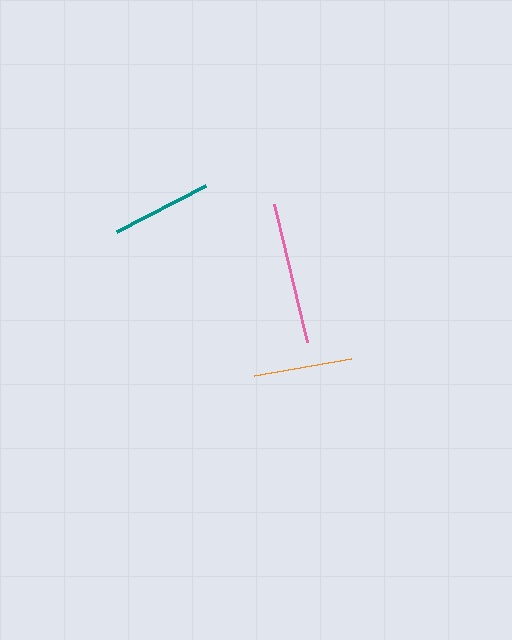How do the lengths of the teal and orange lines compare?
The teal and orange lines are approximately the same length.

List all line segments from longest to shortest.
From longest to shortest: pink, teal, orange.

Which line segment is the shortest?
The orange line is the shortest at approximately 99 pixels.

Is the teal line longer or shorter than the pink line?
The pink line is longer than the teal line.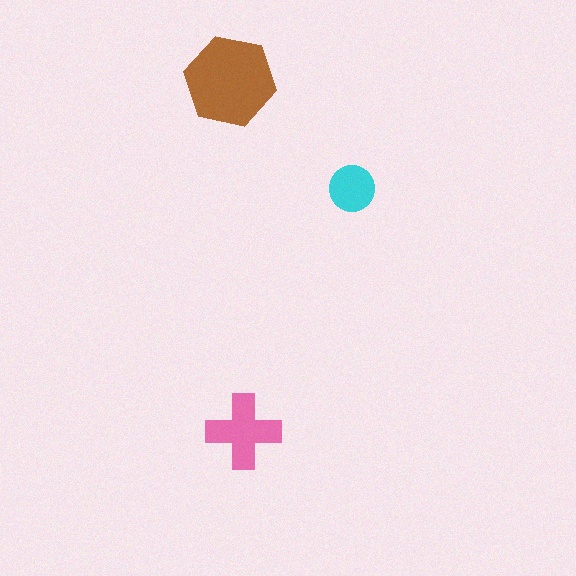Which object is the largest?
The brown hexagon.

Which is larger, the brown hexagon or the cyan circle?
The brown hexagon.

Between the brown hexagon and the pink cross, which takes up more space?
The brown hexagon.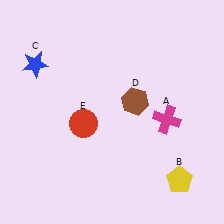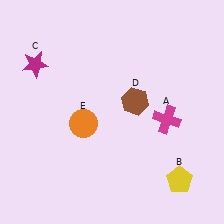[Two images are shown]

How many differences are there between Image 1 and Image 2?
There are 2 differences between the two images.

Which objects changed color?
C changed from blue to magenta. E changed from red to orange.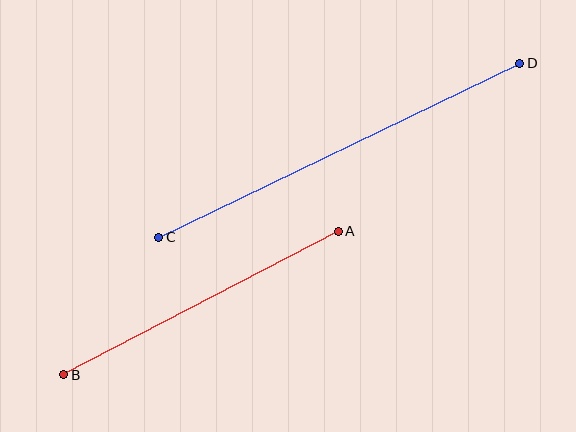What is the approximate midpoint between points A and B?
The midpoint is at approximately (201, 303) pixels.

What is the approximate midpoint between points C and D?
The midpoint is at approximately (339, 150) pixels.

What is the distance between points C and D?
The distance is approximately 401 pixels.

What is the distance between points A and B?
The distance is approximately 310 pixels.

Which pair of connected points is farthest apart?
Points C and D are farthest apart.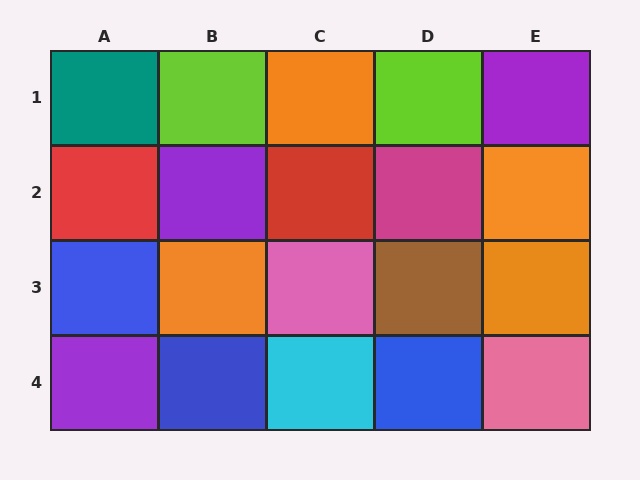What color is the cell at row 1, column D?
Lime.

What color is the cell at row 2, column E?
Orange.